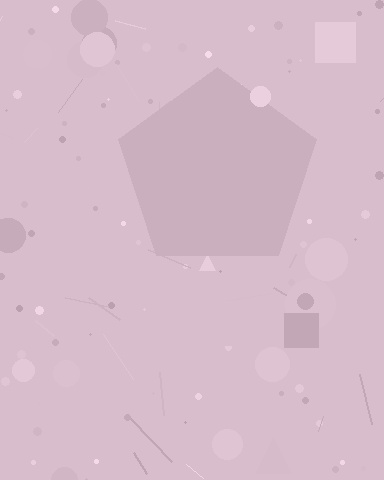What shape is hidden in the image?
A pentagon is hidden in the image.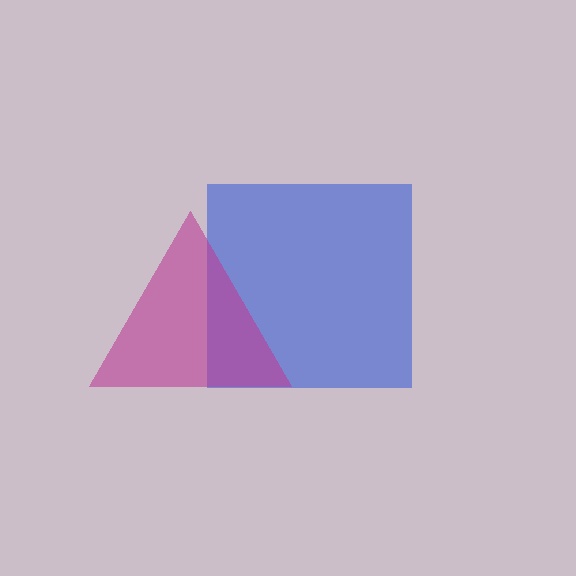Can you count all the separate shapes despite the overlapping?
Yes, there are 2 separate shapes.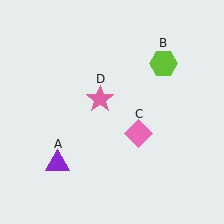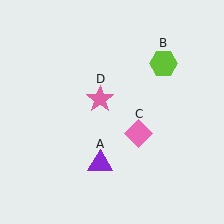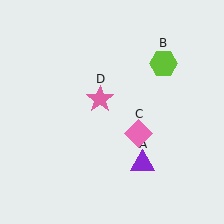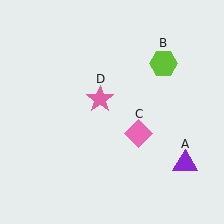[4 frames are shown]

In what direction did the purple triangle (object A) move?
The purple triangle (object A) moved right.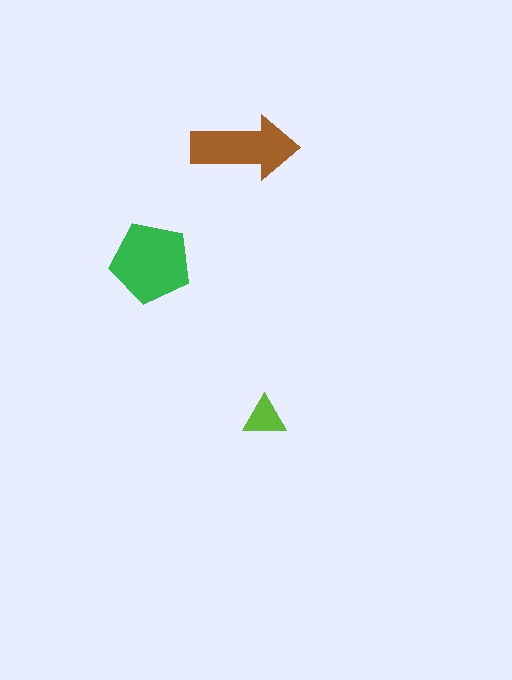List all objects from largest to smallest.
The green pentagon, the brown arrow, the lime triangle.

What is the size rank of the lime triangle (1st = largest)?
3rd.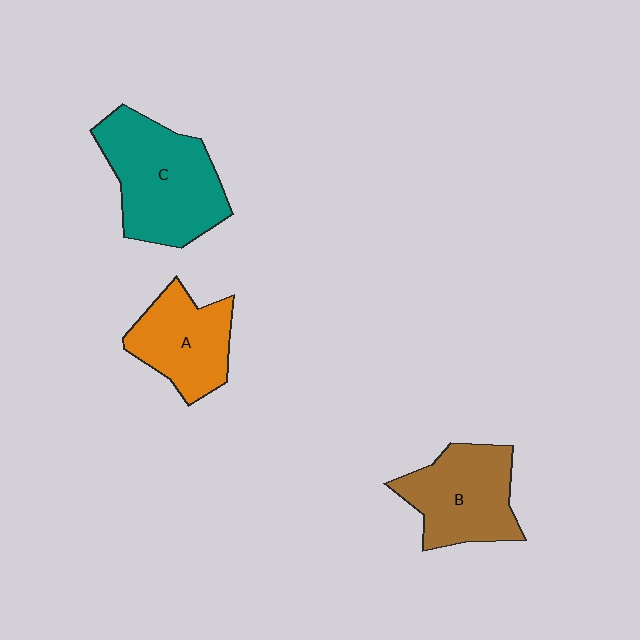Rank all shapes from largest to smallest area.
From largest to smallest: C (teal), B (brown), A (orange).